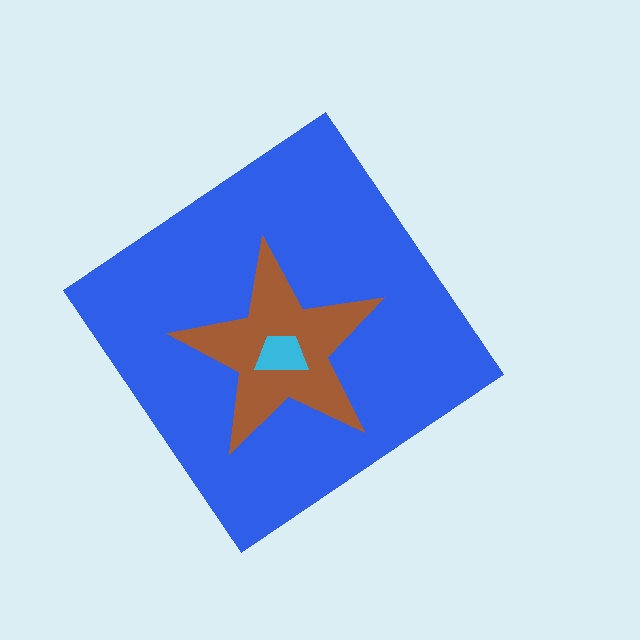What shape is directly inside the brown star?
The cyan trapezoid.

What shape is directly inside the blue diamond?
The brown star.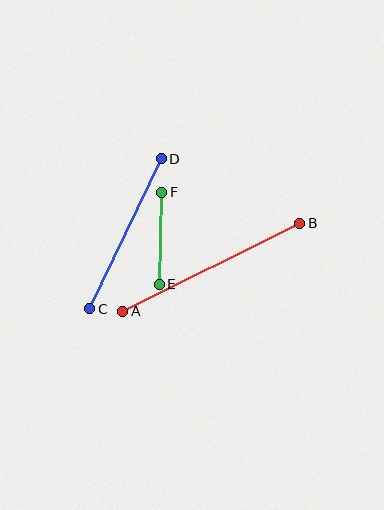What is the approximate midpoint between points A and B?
The midpoint is at approximately (211, 267) pixels.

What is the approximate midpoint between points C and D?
The midpoint is at approximately (126, 234) pixels.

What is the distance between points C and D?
The distance is approximately 166 pixels.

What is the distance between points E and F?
The distance is approximately 92 pixels.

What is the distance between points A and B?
The distance is approximately 198 pixels.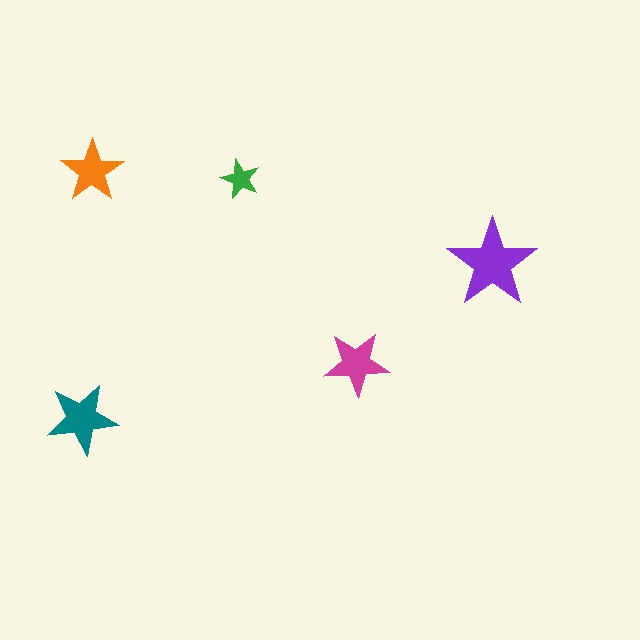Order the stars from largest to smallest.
the purple one, the teal one, the magenta one, the orange one, the green one.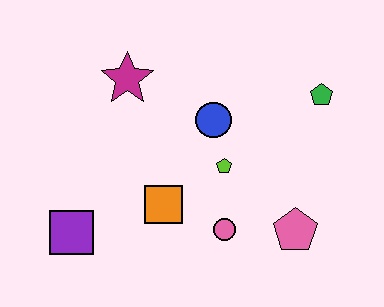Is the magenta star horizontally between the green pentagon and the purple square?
Yes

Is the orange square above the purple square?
Yes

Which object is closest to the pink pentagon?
The pink circle is closest to the pink pentagon.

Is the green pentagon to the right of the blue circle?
Yes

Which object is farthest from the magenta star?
The pink pentagon is farthest from the magenta star.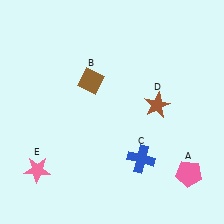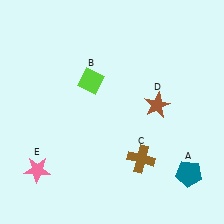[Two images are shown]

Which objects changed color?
A changed from pink to teal. B changed from brown to lime. C changed from blue to brown.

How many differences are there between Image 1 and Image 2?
There are 3 differences between the two images.